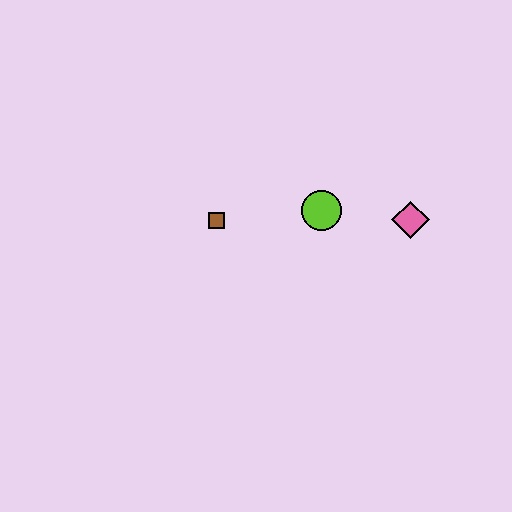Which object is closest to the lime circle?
The pink diamond is closest to the lime circle.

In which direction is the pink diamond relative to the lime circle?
The pink diamond is to the right of the lime circle.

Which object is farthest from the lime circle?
The brown square is farthest from the lime circle.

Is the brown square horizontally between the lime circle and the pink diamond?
No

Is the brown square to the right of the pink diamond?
No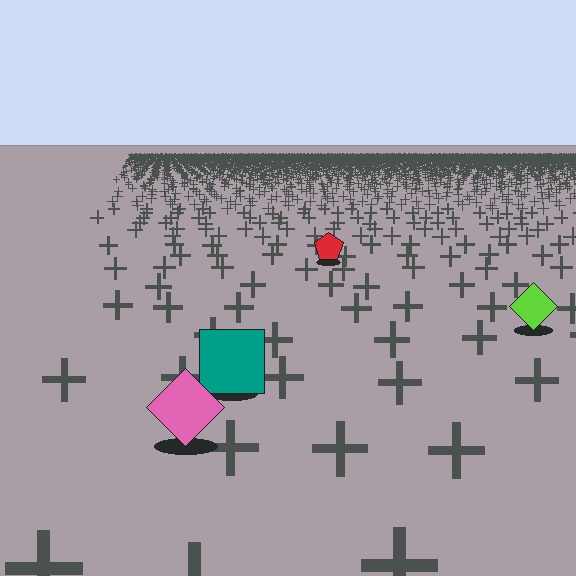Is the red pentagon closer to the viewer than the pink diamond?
No. The pink diamond is closer — you can tell from the texture gradient: the ground texture is coarser near it.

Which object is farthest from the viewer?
The red pentagon is farthest from the viewer. It appears smaller and the ground texture around it is denser.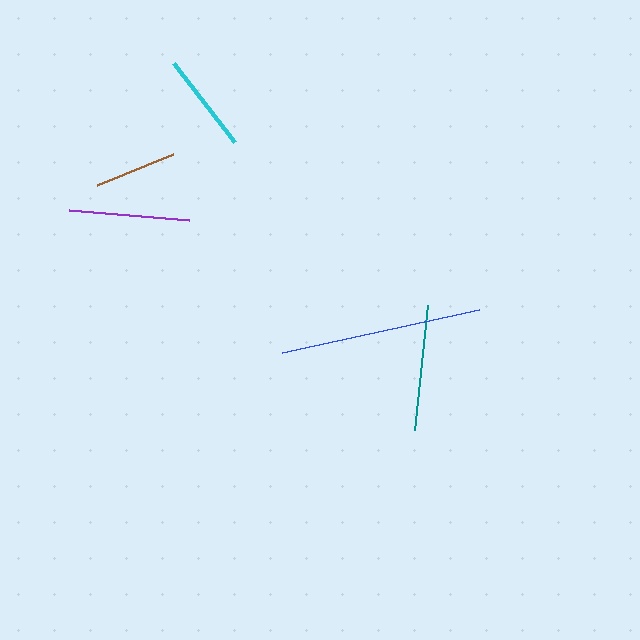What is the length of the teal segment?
The teal segment is approximately 126 pixels long.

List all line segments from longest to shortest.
From longest to shortest: blue, teal, purple, cyan, brown.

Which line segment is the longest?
The blue line is the longest at approximately 201 pixels.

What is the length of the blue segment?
The blue segment is approximately 201 pixels long.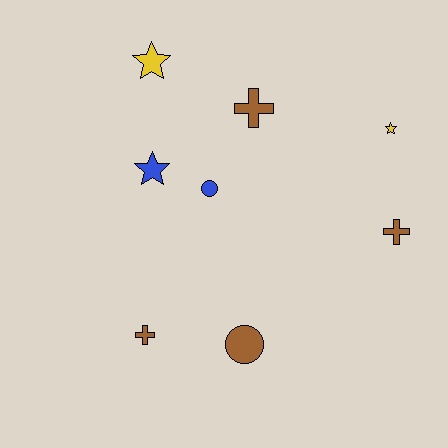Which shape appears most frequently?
Star, with 3 objects.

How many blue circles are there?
There is 1 blue circle.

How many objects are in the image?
There are 8 objects.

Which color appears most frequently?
Brown, with 4 objects.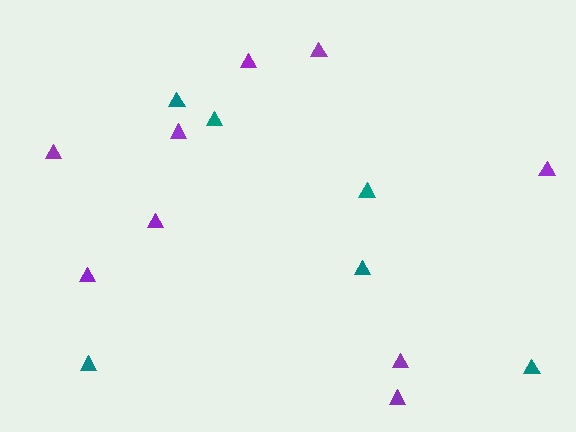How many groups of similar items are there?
There are 2 groups: one group of teal triangles (6) and one group of purple triangles (9).